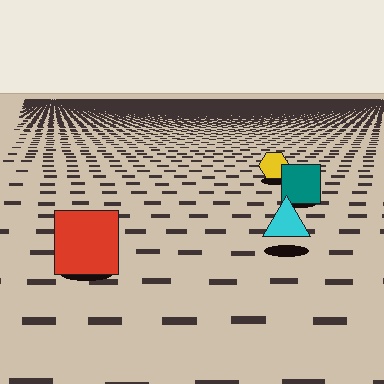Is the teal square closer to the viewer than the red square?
No. The red square is closer — you can tell from the texture gradient: the ground texture is coarser near it.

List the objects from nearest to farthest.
From nearest to farthest: the red square, the cyan triangle, the teal square, the yellow hexagon.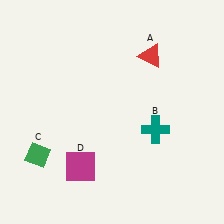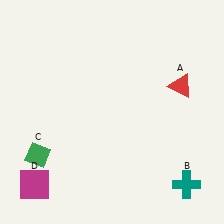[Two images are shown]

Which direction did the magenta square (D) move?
The magenta square (D) moved left.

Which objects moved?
The objects that moved are: the red triangle (A), the teal cross (B), the magenta square (D).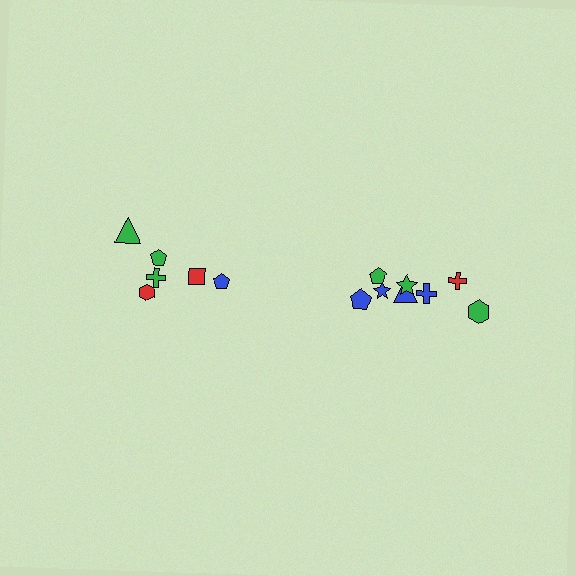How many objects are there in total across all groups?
There are 14 objects.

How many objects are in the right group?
There are 8 objects.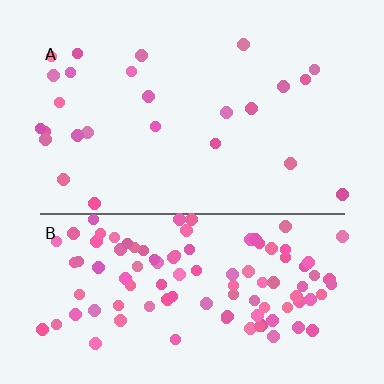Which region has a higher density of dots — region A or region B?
B (the bottom).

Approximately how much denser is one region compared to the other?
Approximately 4.2× — region B over region A.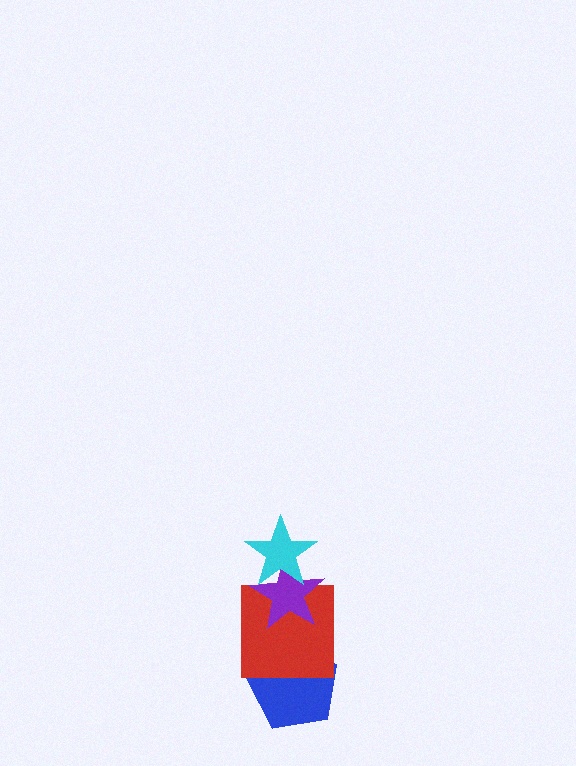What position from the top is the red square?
The red square is 3rd from the top.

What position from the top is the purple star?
The purple star is 2nd from the top.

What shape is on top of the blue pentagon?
The red square is on top of the blue pentagon.